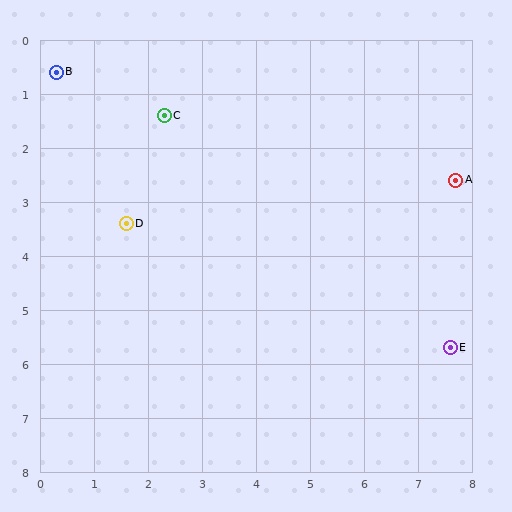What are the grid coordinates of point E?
Point E is at approximately (7.6, 5.7).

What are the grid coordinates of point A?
Point A is at approximately (7.7, 2.6).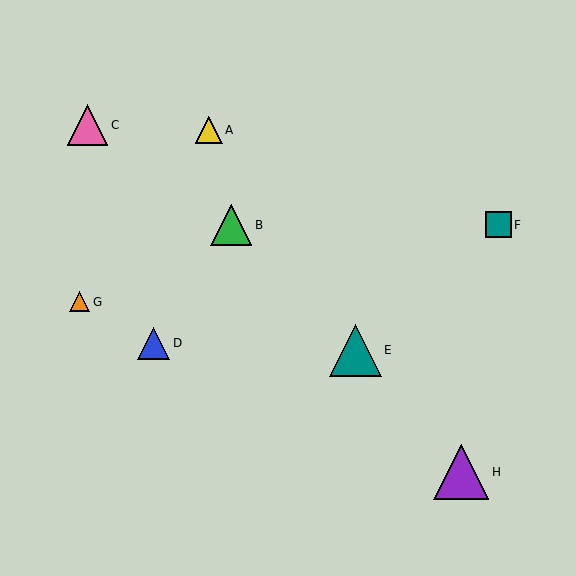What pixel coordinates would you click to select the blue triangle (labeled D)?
Click at (154, 343) to select the blue triangle D.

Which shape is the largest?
The purple triangle (labeled H) is the largest.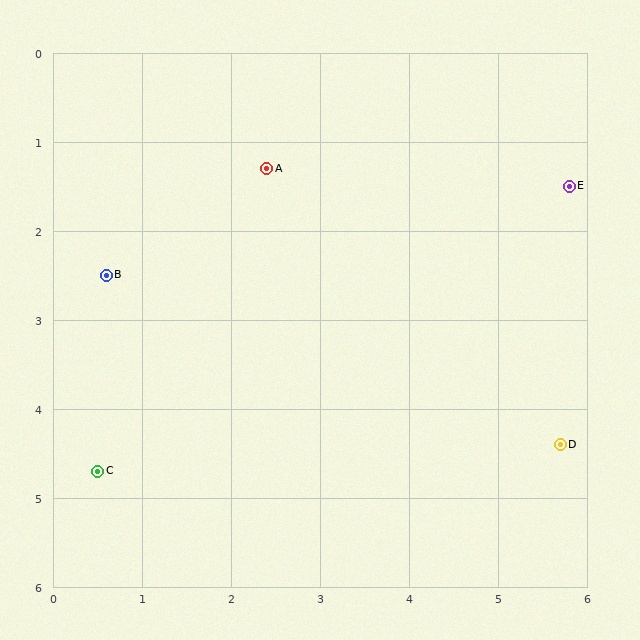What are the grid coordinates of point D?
Point D is at approximately (5.7, 4.4).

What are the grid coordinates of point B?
Point B is at approximately (0.6, 2.5).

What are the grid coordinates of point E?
Point E is at approximately (5.8, 1.5).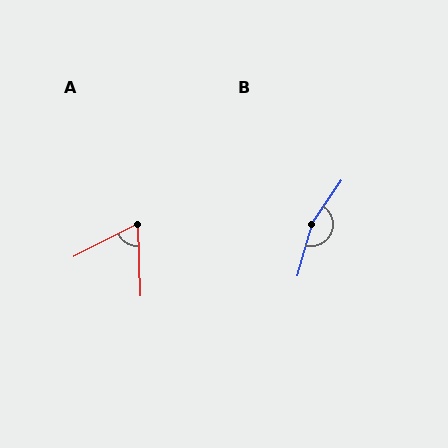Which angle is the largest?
B, at approximately 162 degrees.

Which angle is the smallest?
A, at approximately 64 degrees.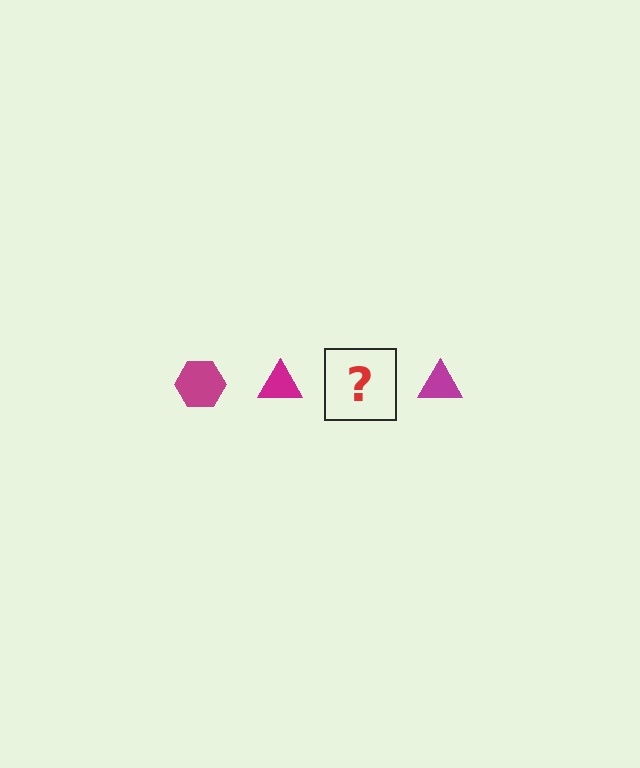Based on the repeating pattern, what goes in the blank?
The blank should be a magenta hexagon.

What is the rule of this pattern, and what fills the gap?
The rule is that the pattern cycles through hexagon, triangle shapes in magenta. The gap should be filled with a magenta hexagon.